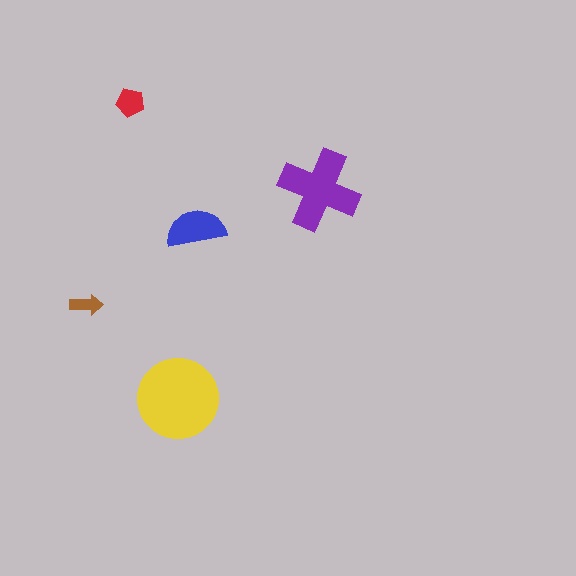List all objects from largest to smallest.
The yellow circle, the purple cross, the blue semicircle, the red pentagon, the brown arrow.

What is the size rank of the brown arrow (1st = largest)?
5th.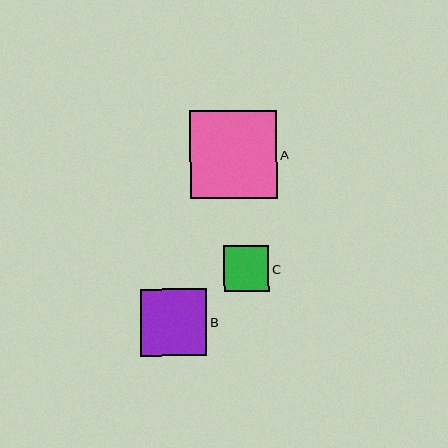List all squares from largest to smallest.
From largest to smallest: A, B, C.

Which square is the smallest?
Square C is the smallest with a size of approximately 45 pixels.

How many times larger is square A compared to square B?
Square A is approximately 1.3 times the size of square B.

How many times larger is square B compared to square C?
Square B is approximately 1.5 times the size of square C.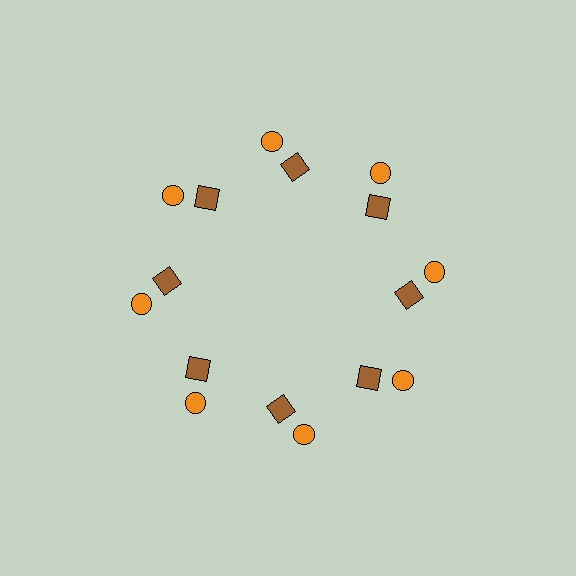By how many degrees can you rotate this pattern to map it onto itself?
The pattern maps onto itself every 45 degrees of rotation.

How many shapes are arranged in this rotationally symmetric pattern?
There are 16 shapes, arranged in 8 groups of 2.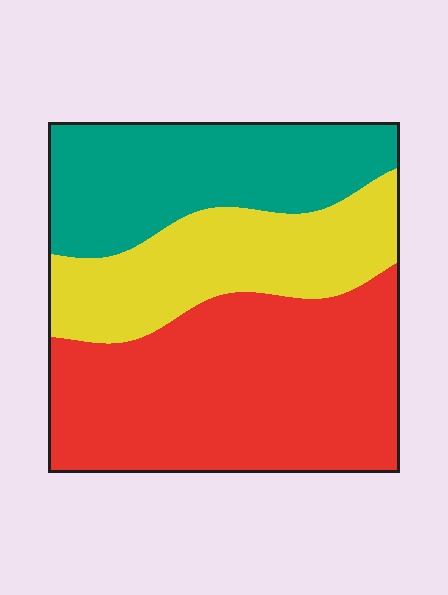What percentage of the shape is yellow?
Yellow covers roughly 25% of the shape.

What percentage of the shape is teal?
Teal takes up about one quarter (1/4) of the shape.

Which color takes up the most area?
Red, at roughly 45%.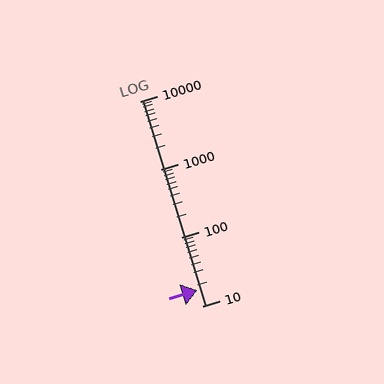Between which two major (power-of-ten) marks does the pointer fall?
The pointer is between 10 and 100.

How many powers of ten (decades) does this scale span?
The scale spans 3 decades, from 10 to 10000.